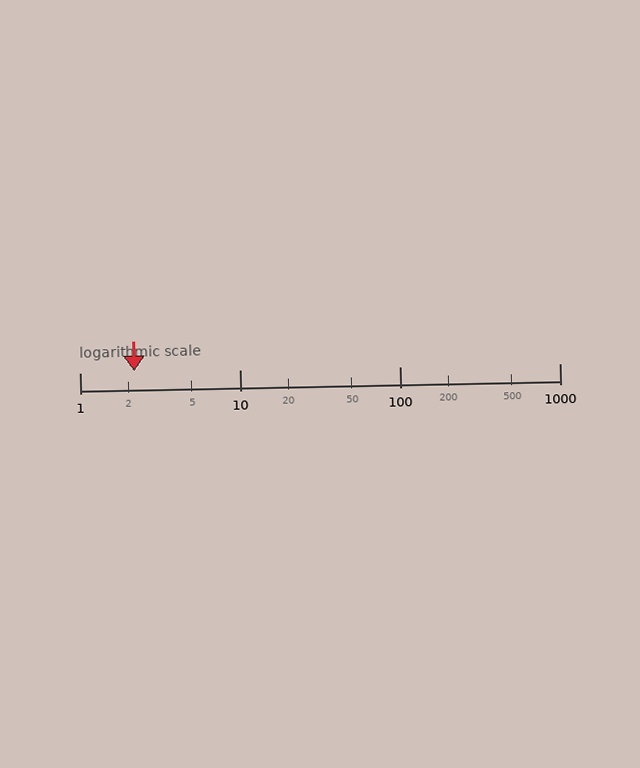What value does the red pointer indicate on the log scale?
The pointer indicates approximately 2.2.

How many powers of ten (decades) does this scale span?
The scale spans 3 decades, from 1 to 1000.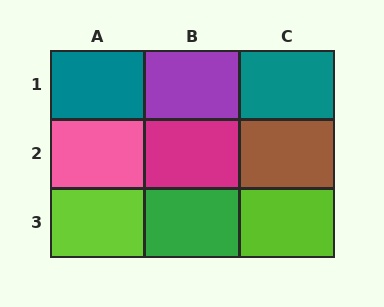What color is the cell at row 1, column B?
Purple.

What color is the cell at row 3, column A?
Lime.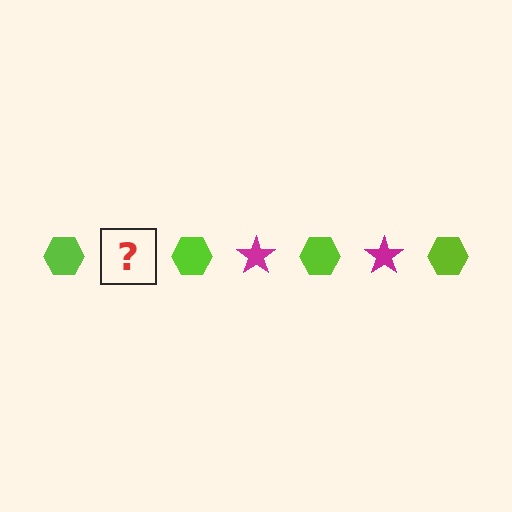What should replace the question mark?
The question mark should be replaced with a magenta star.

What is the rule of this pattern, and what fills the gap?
The rule is that the pattern alternates between lime hexagon and magenta star. The gap should be filled with a magenta star.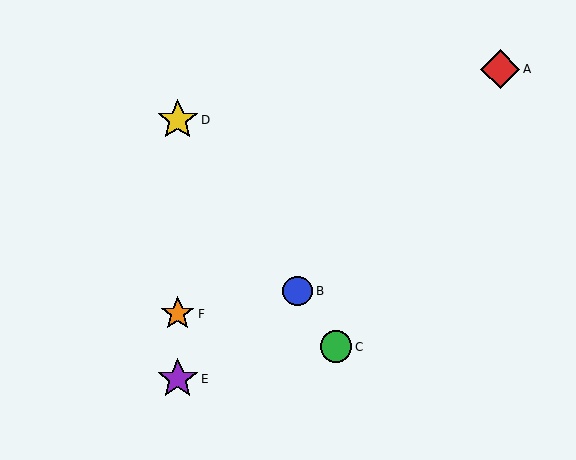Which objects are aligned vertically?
Objects D, E, F are aligned vertically.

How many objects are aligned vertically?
3 objects (D, E, F) are aligned vertically.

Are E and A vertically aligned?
No, E is at x≈178 and A is at x≈500.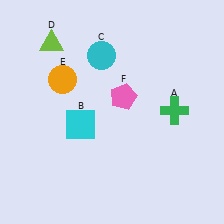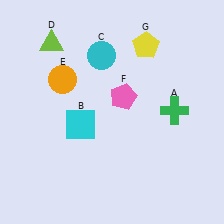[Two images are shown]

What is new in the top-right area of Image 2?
A yellow pentagon (G) was added in the top-right area of Image 2.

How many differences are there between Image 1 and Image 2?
There is 1 difference between the two images.